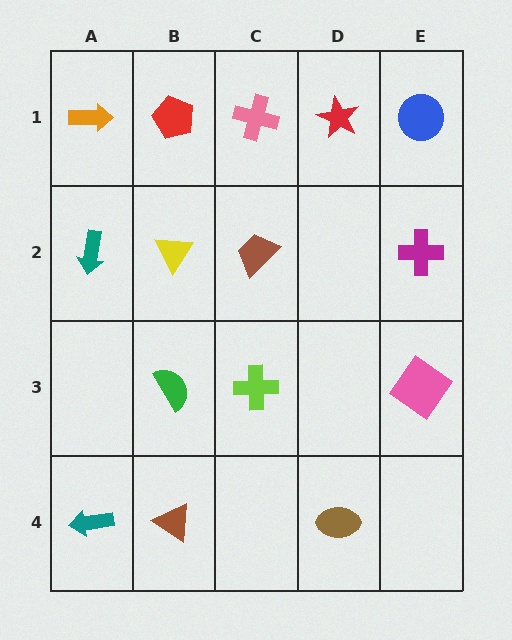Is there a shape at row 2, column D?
No, that cell is empty.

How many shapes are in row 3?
3 shapes.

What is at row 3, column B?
A green semicircle.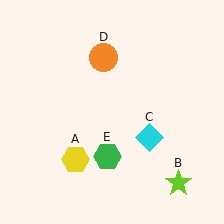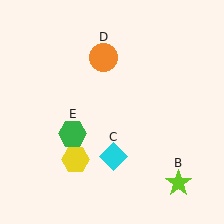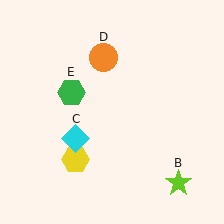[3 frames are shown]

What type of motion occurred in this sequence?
The cyan diamond (object C), green hexagon (object E) rotated clockwise around the center of the scene.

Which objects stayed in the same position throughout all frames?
Yellow hexagon (object A) and lime star (object B) and orange circle (object D) remained stationary.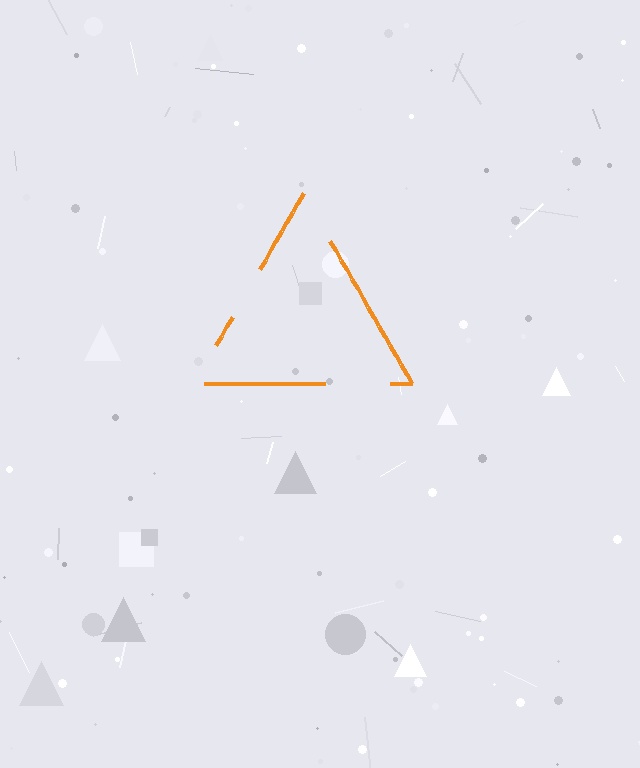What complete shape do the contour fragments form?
The contour fragments form a triangle.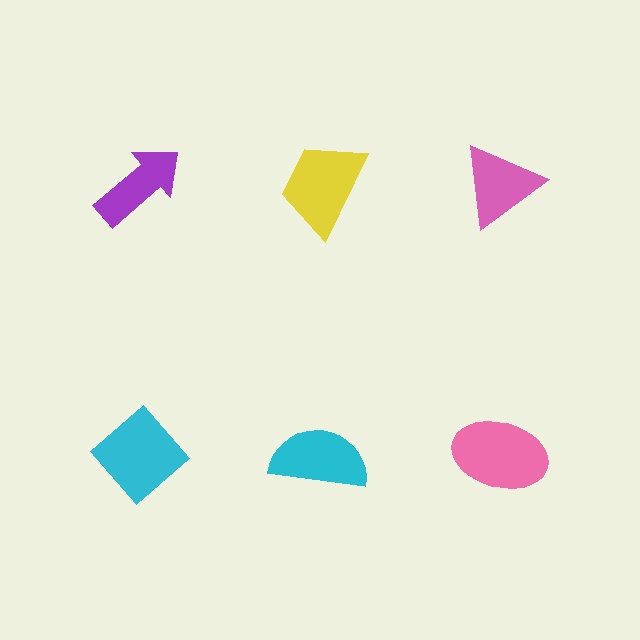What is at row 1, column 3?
A pink triangle.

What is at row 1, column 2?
A yellow trapezoid.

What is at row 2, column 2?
A cyan semicircle.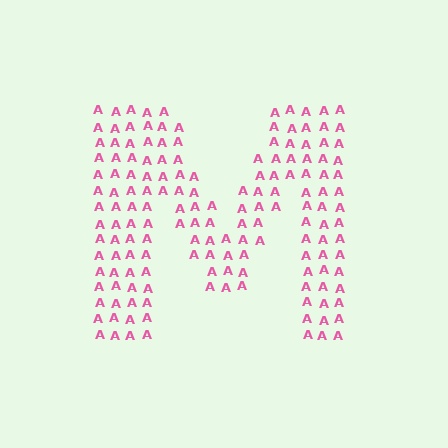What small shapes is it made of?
It is made of small letter A's.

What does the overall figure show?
The overall figure shows the letter M.